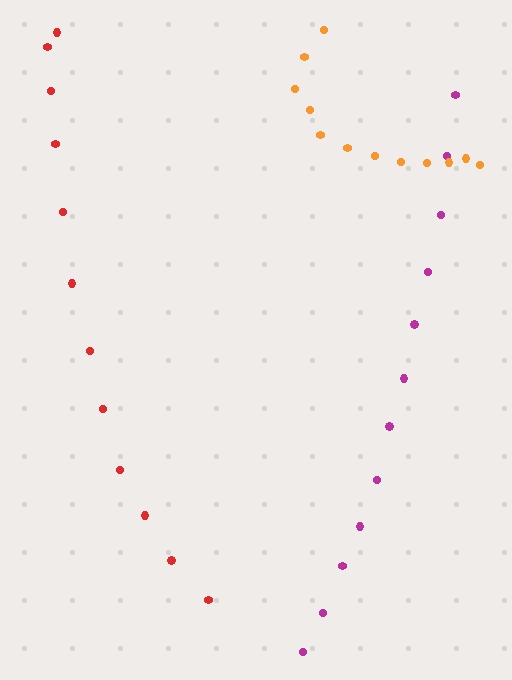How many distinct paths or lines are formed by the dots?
There are 3 distinct paths.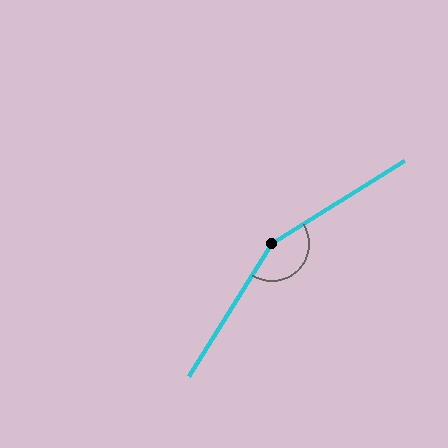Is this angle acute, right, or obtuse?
It is obtuse.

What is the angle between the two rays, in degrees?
Approximately 154 degrees.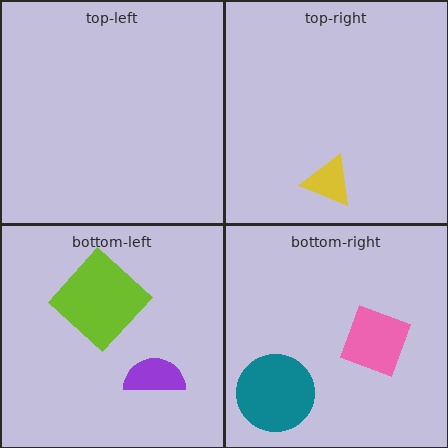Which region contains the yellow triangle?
The top-right region.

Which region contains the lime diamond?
The bottom-left region.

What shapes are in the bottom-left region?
The lime diamond, the purple semicircle.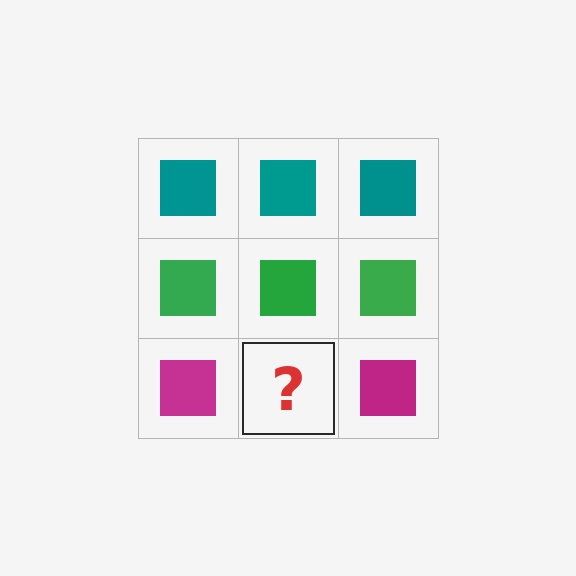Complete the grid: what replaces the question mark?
The question mark should be replaced with a magenta square.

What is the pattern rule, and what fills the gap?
The rule is that each row has a consistent color. The gap should be filled with a magenta square.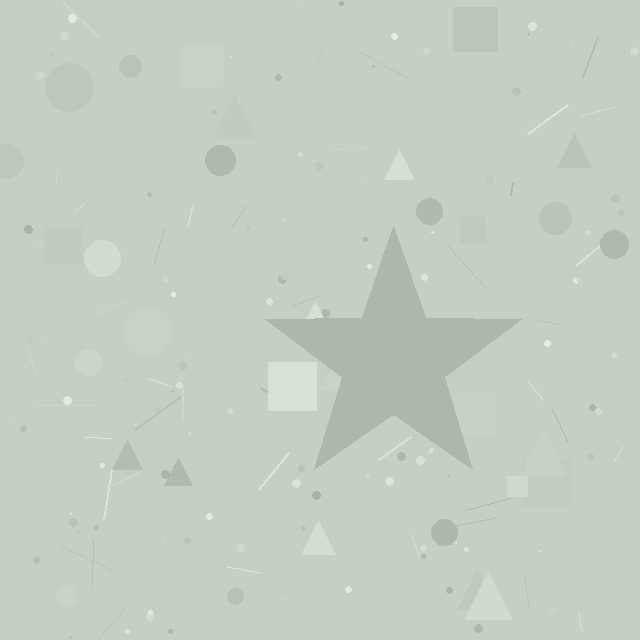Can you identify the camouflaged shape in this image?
The camouflaged shape is a star.